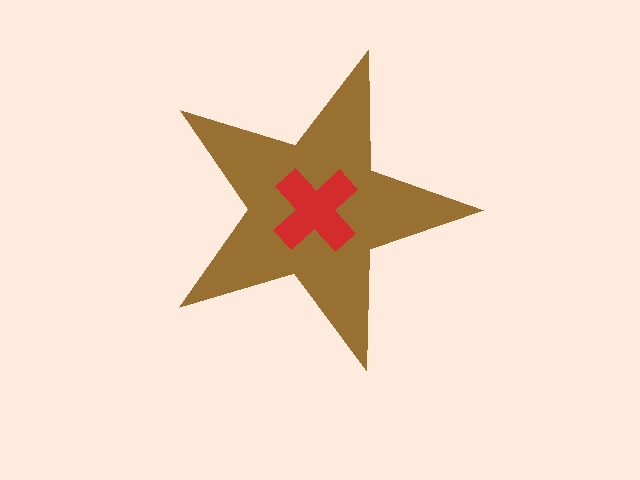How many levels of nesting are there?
2.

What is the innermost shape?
The red cross.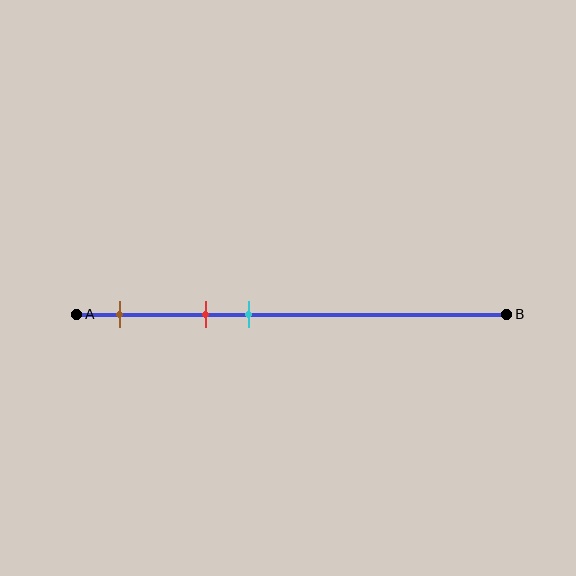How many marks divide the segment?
There are 3 marks dividing the segment.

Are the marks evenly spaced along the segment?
Yes, the marks are approximately evenly spaced.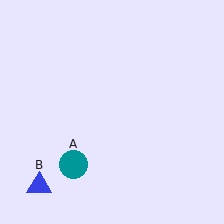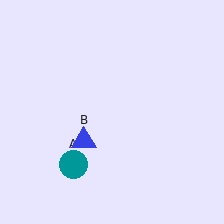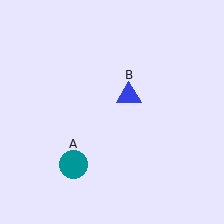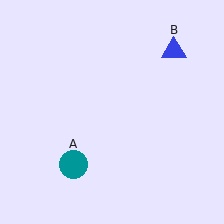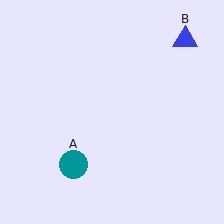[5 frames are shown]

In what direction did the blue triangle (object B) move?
The blue triangle (object B) moved up and to the right.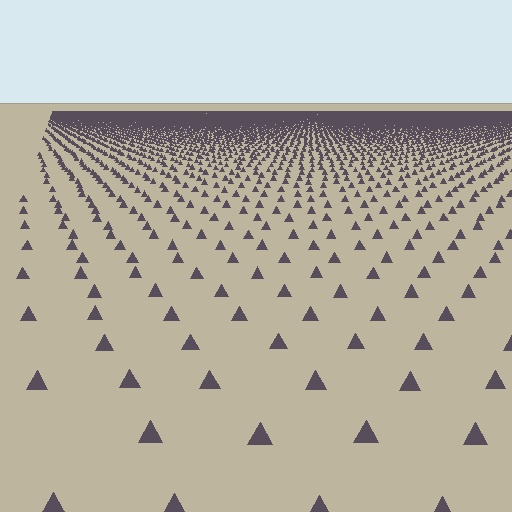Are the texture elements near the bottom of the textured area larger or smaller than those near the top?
Larger. Near the bottom, elements are closer to the viewer and appear at a bigger on-screen size.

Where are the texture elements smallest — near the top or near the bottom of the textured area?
Near the top.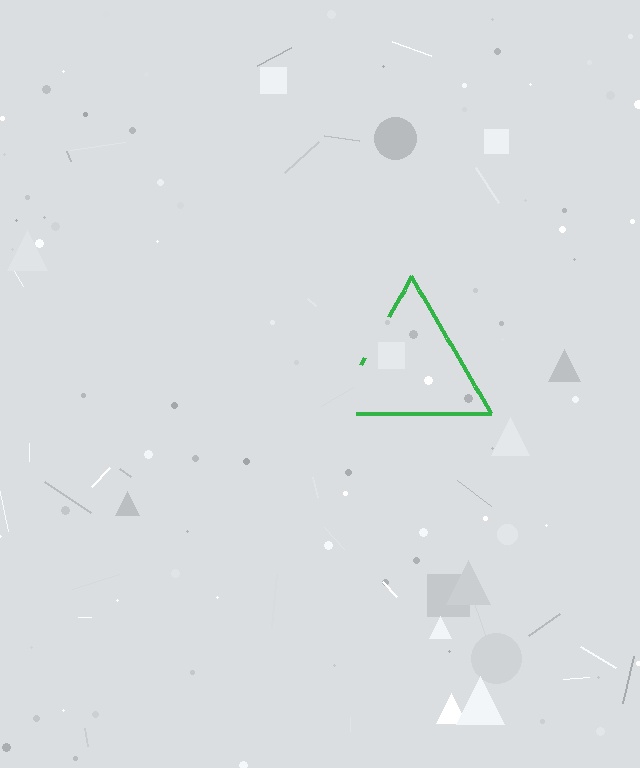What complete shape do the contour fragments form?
The contour fragments form a triangle.